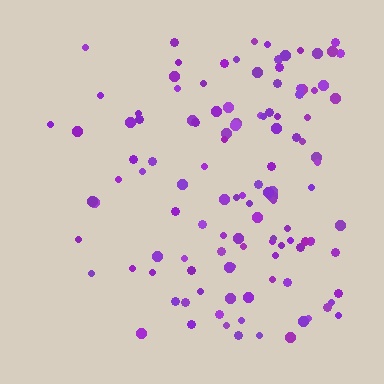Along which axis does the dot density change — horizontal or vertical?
Horizontal.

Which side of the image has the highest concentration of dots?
The right.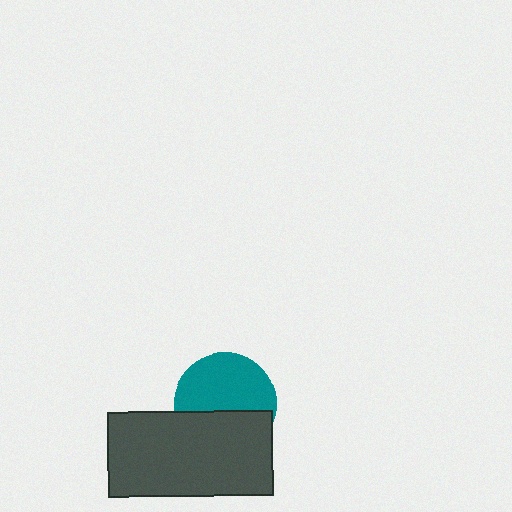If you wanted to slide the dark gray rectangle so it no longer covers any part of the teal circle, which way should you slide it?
Slide it down — that is the most direct way to separate the two shapes.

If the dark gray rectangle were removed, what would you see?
You would see the complete teal circle.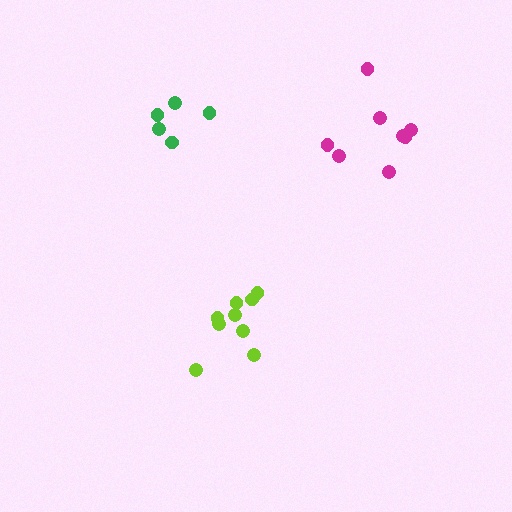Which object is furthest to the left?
The green cluster is leftmost.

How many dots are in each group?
Group 1: 8 dots, Group 2: 9 dots, Group 3: 5 dots (22 total).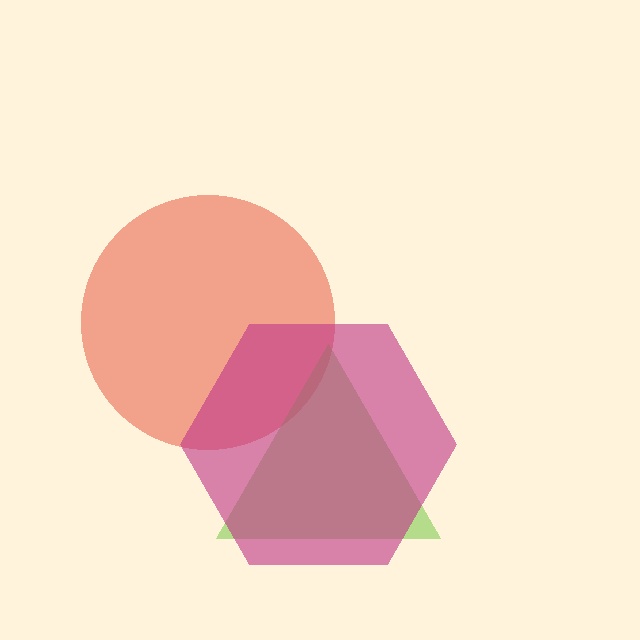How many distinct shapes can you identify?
There are 3 distinct shapes: a red circle, a lime triangle, a magenta hexagon.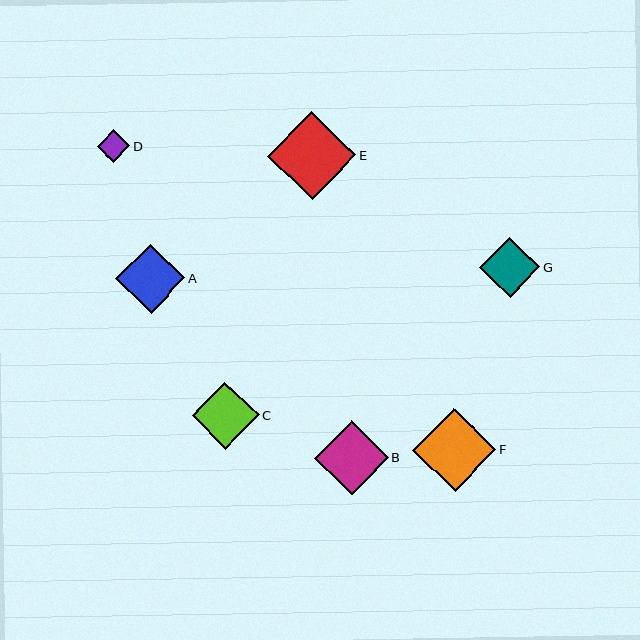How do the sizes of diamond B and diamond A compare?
Diamond B and diamond A are approximately the same size.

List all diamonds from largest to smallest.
From largest to smallest: E, F, B, A, C, G, D.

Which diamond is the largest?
Diamond E is the largest with a size of approximately 89 pixels.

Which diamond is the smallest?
Diamond D is the smallest with a size of approximately 32 pixels.